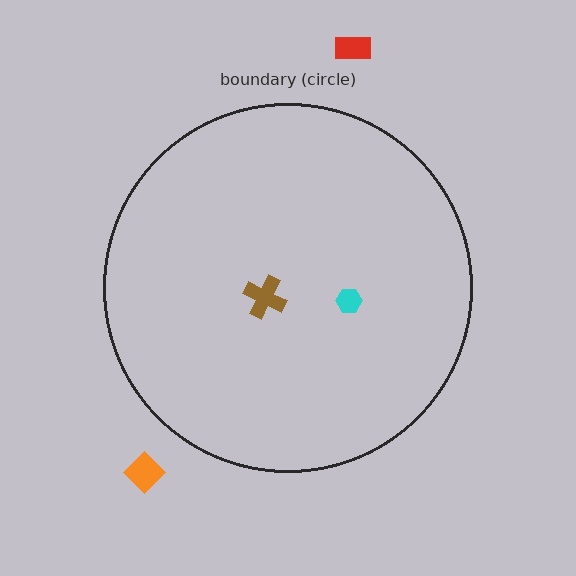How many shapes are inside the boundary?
2 inside, 2 outside.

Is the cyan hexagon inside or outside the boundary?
Inside.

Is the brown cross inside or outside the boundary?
Inside.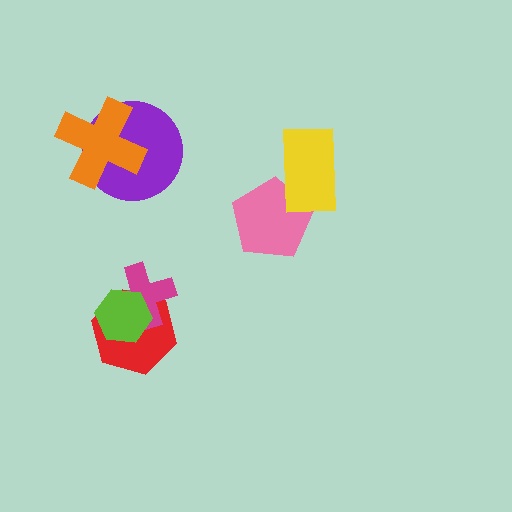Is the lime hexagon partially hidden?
No, no other shape covers it.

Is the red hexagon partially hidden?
Yes, it is partially covered by another shape.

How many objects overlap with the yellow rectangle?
1 object overlaps with the yellow rectangle.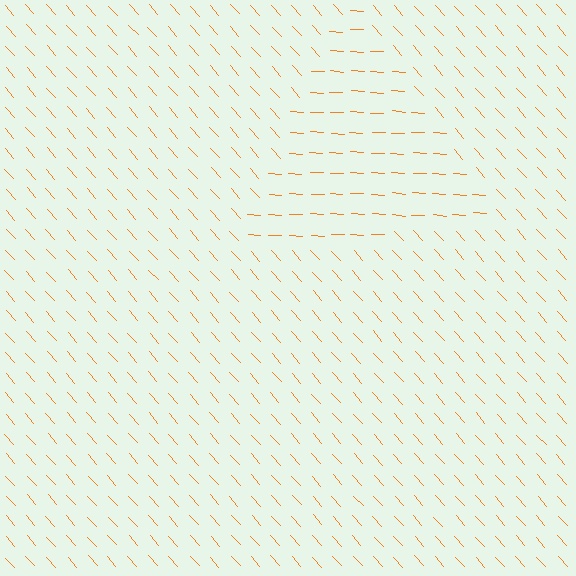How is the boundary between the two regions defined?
The boundary is defined purely by a change in line orientation (approximately 45 degrees difference). All lines are the same color and thickness.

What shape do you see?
I see a triangle.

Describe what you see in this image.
The image is filled with small orange line segments. A triangle region in the image has lines oriented differently from the surrounding lines, creating a visible texture boundary.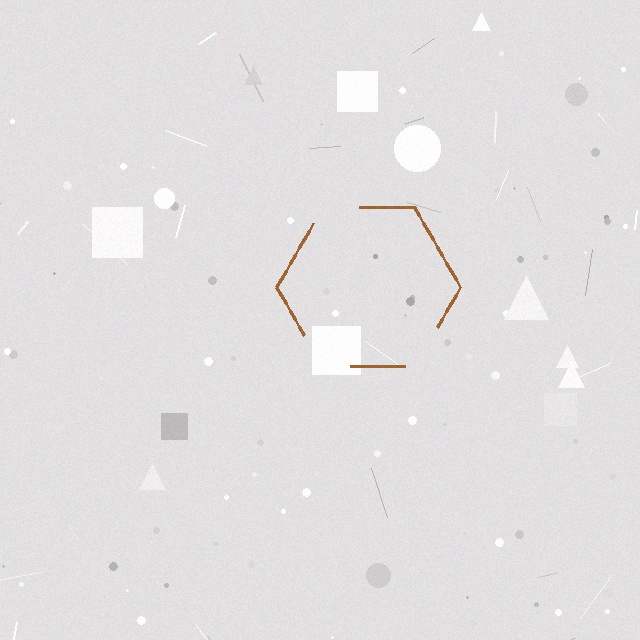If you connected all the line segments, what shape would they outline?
They would outline a hexagon.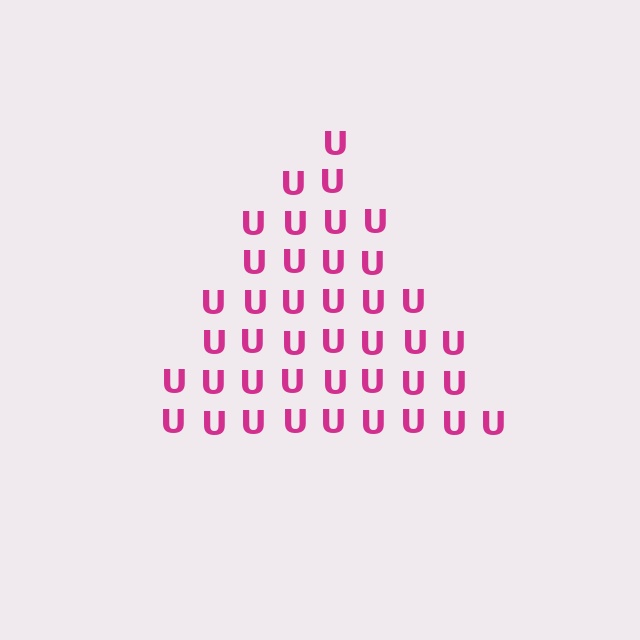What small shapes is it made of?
It is made of small letter U's.